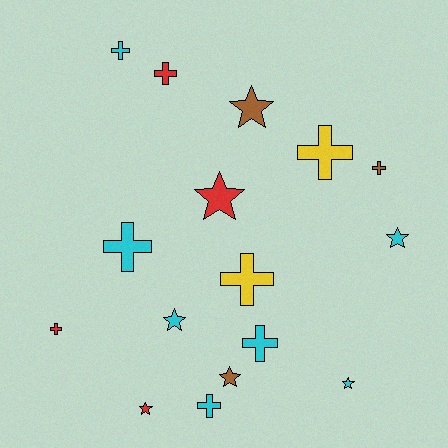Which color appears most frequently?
Cyan, with 7 objects.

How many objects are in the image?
There are 16 objects.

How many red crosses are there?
There are 2 red crosses.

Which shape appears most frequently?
Cross, with 9 objects.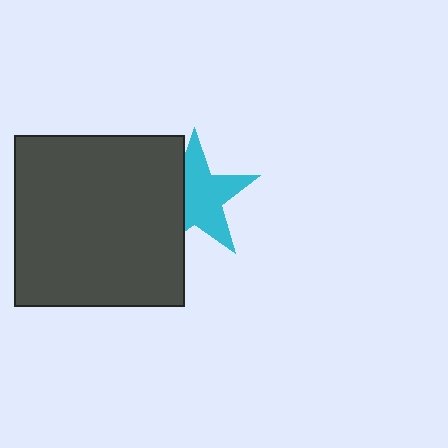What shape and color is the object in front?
The object in front is a dark gray square.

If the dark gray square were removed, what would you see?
You would see the complete cyan star.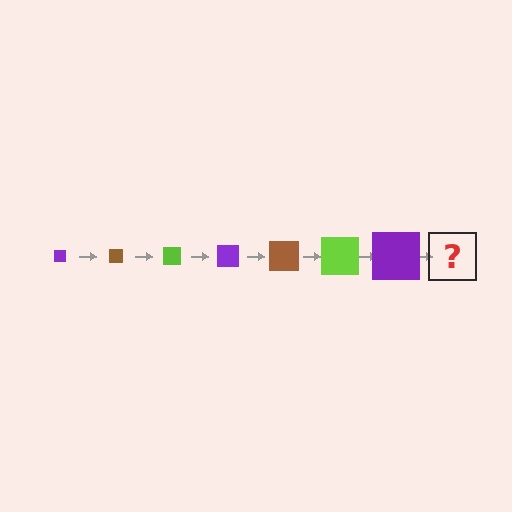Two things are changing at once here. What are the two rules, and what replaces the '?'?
The two rules are that the square grows larger each step and the color cycles through purple, brown, and lime. The '?' should be a brown square, larger than the previous one.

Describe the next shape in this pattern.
It should be a brown square, larger than the previous one.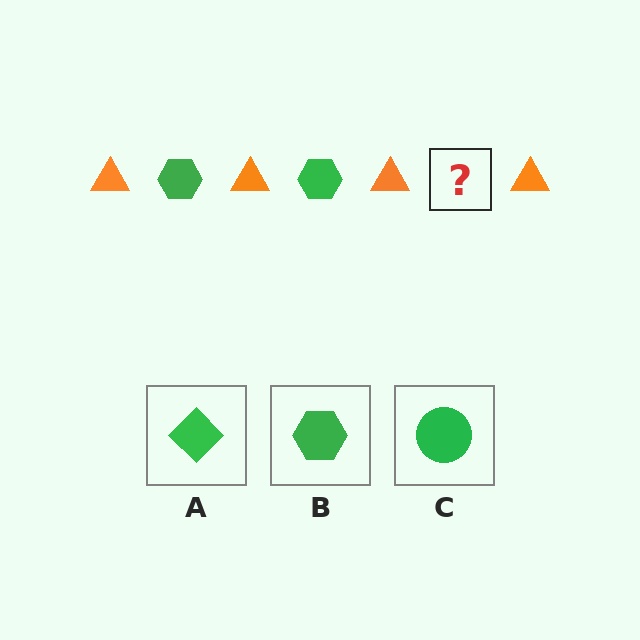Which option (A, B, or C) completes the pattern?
B.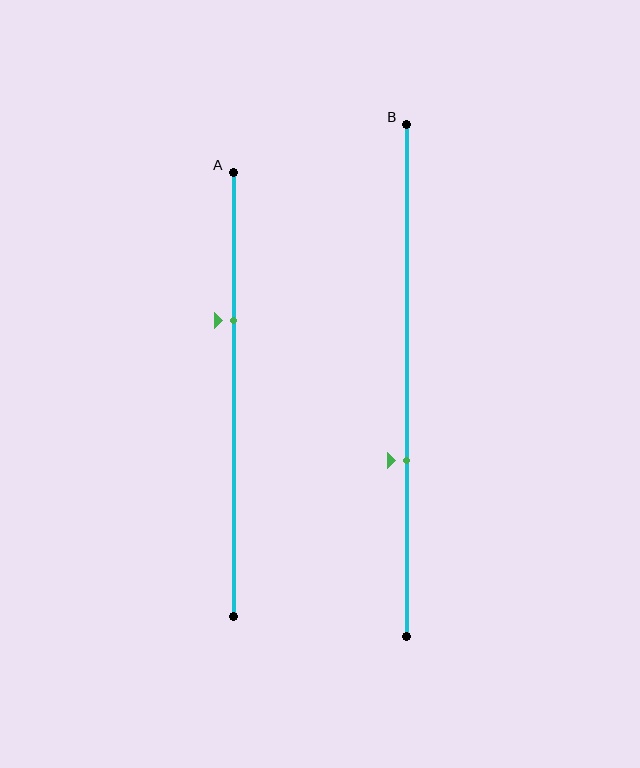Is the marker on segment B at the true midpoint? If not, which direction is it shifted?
No, the marker on segment B is shifted downward by about 16% of the segment length.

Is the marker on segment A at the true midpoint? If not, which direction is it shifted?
No, the marker on segment A is shifted upward by about 17% of the segment length.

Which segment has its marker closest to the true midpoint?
Segment B has its marker closest to the true midpoint.